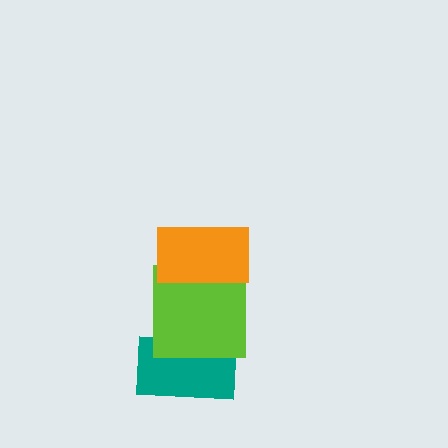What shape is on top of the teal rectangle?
The lime square is on top of the teal rectangle.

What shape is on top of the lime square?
The orange rectangle is on top of the lime square.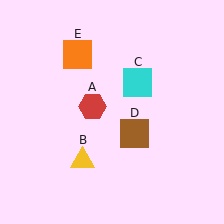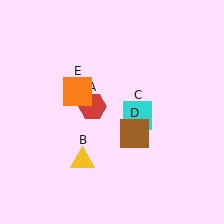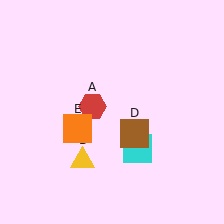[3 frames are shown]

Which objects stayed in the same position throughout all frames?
Red hexagon (object A) and yellow triangle (object B) and brown square (object D) remained stationary.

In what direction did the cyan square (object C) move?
The cyan square (object C) moved down.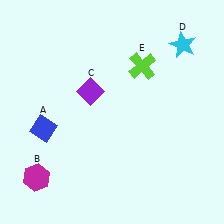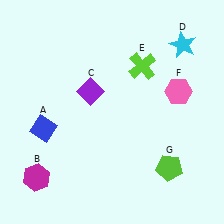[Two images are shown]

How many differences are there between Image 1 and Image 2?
There are 2 differences between the two images.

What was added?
A pink hexagon (F), a lime pentagon (G) were added in Image 2.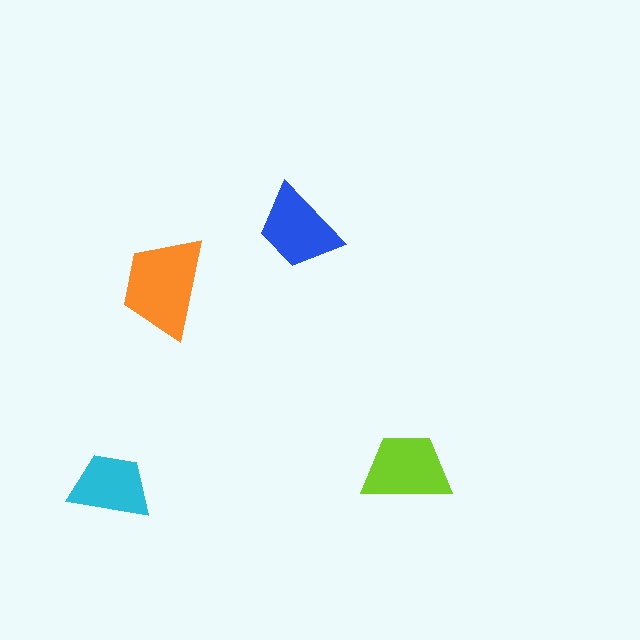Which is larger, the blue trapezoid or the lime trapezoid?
The lime one.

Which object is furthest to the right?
The lime trapezoid is rightmost.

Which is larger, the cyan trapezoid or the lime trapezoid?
The lime one.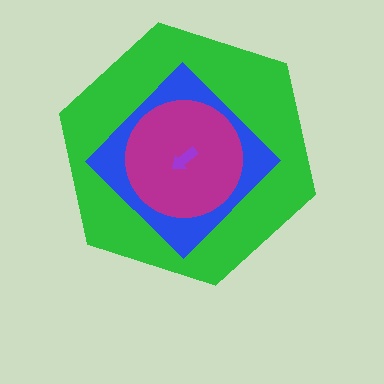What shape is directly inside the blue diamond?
The magenta circle.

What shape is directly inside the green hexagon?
The blue diamond.